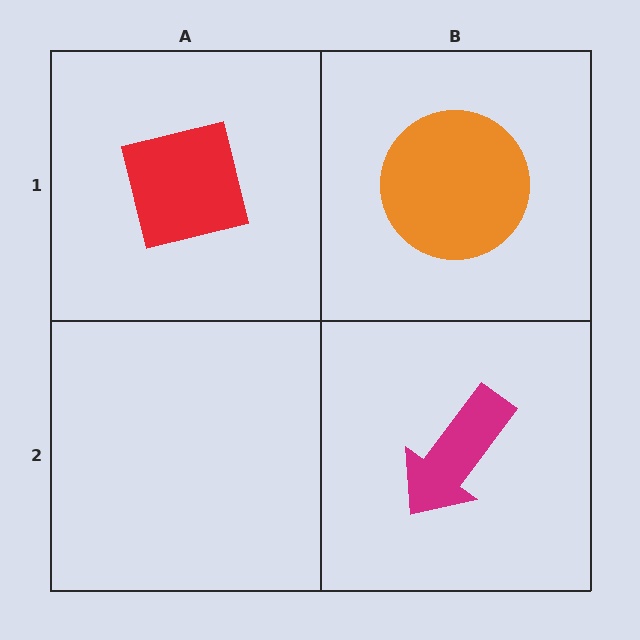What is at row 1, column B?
An orange circle.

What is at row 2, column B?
A magenta arrow.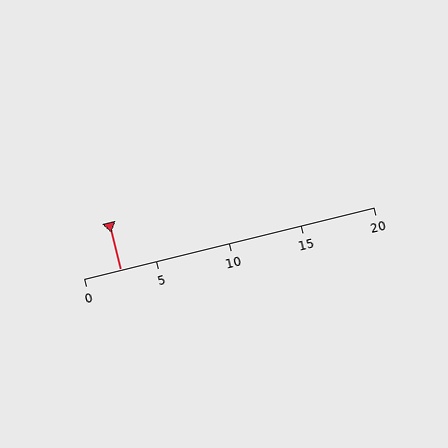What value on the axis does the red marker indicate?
The marker indicates approximately 2.5.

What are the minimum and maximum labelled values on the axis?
The axis runs from 0 to 20.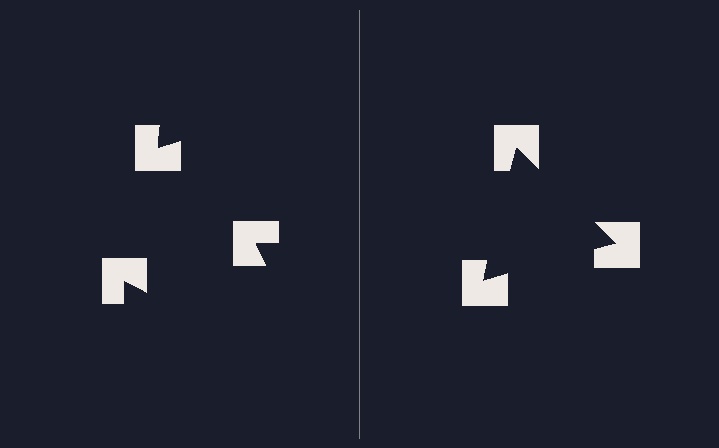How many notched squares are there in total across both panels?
6 — 3 on each side.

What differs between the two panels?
The notched squares are positioned identically on both sides; only the wedge orientations differ. On the right they align to a triangle; on the left they are misaligned.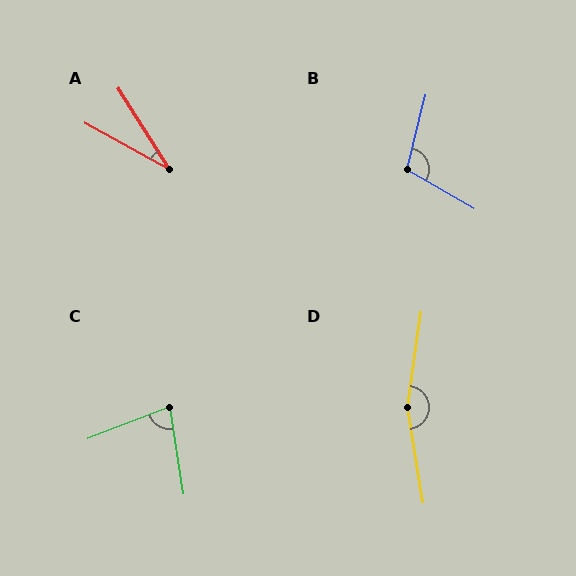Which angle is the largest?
D, at approximately 163 degrees.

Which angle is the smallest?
A, at approximately 29 degrees.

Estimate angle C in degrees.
Approximately 78 degrees.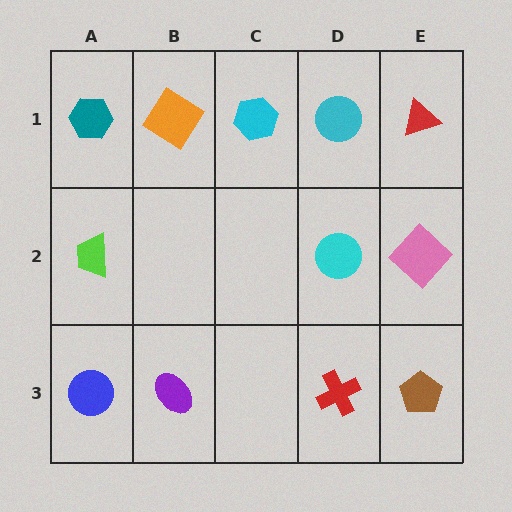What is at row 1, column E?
A red triangle.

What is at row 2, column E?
A pink diamond.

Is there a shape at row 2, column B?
No, that cell is empty.